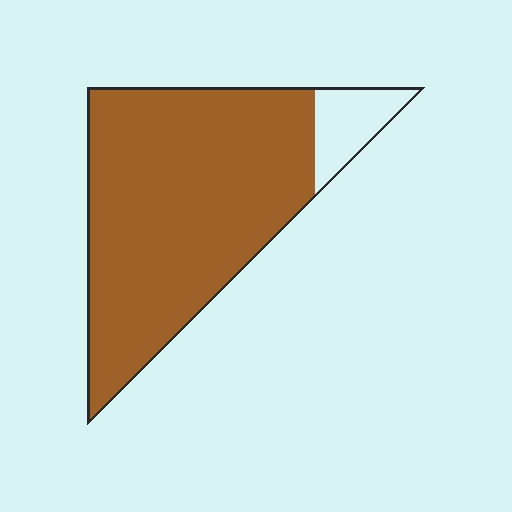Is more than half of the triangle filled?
Yes.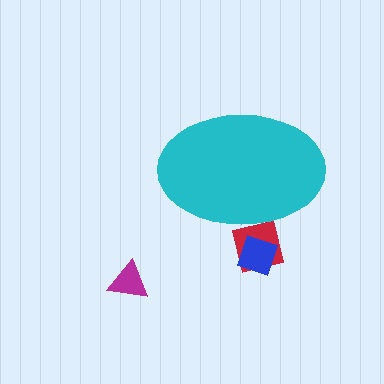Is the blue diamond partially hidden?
Yes, the blue diamond is partially hidden behind the cyan ellipse.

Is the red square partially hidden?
Yes, the red square is partially hidden behind the cyan ellipse.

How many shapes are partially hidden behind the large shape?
2 shapes are partially hidden.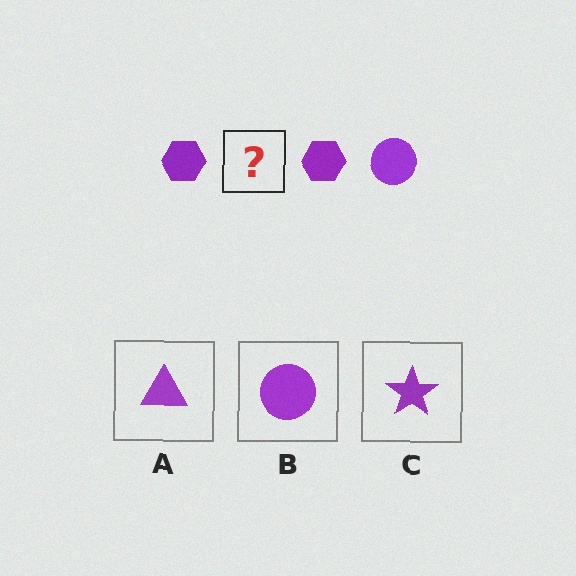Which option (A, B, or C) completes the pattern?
B.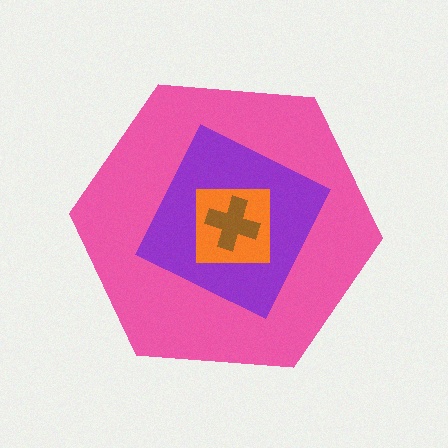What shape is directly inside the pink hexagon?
The purple diamond.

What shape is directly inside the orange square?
The brown cross.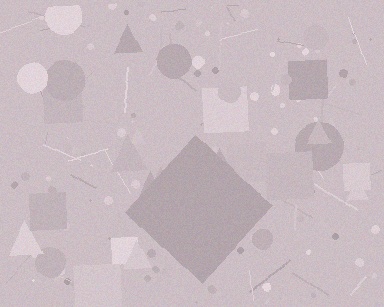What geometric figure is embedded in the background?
A diamond is embedded in the background.